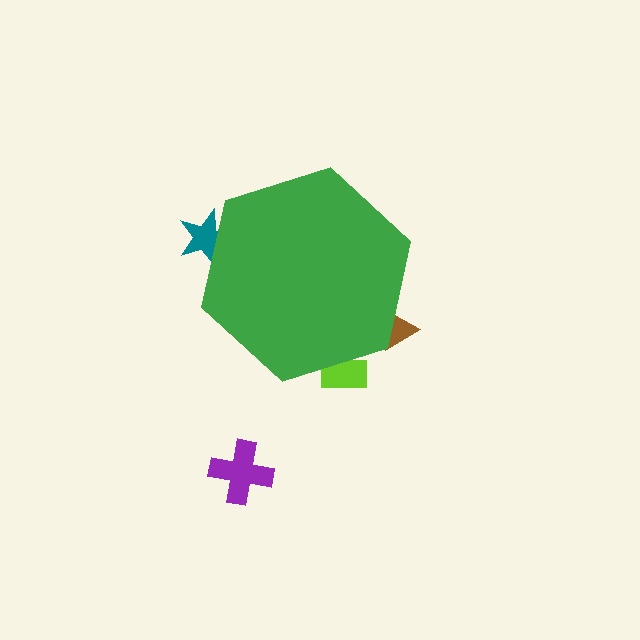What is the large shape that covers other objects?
A green hexagon.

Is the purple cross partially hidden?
No, the purple cross is fully visible.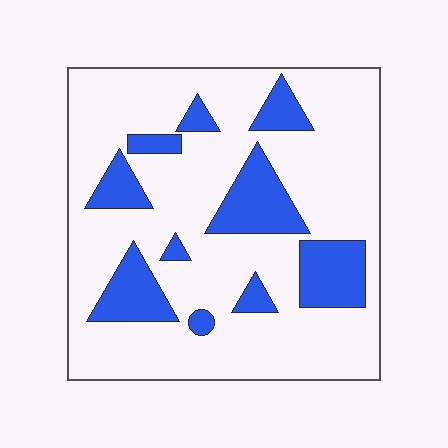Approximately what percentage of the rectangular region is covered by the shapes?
Approximately 20%.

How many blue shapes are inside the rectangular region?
10.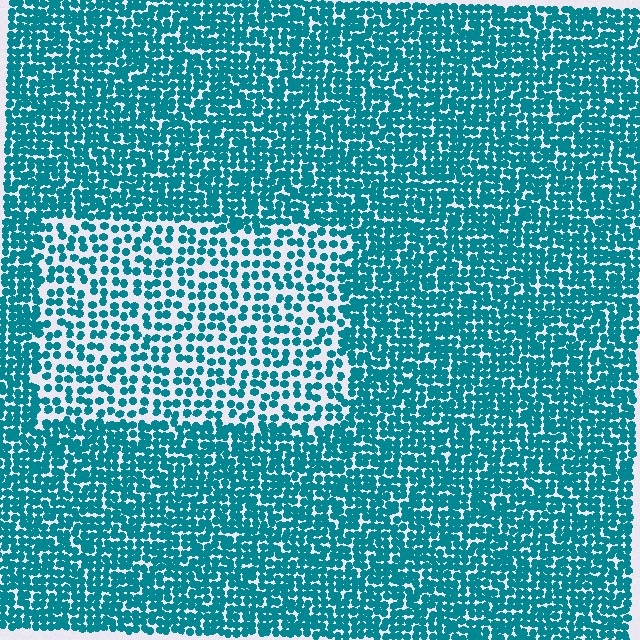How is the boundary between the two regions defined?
The boundary is defined by a change in element density (approximately 1.9x ratio). All elements are the same color, size, and shape.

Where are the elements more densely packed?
The elements are more densely packed outside the rectangle boundary.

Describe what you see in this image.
The image contains small teal elements arranged at two different densities. A rectangle-shaped region is visible where the elements are less densely packed than the surrounding area.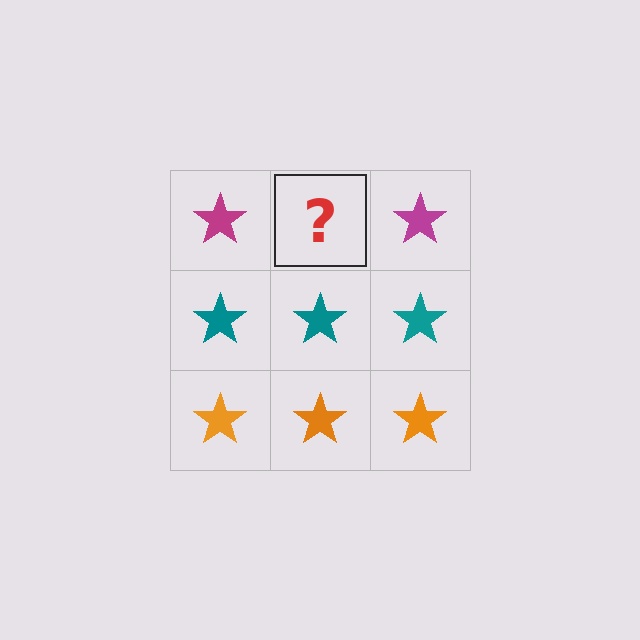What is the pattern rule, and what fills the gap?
The rule is that each row has a consistent color. The gap should be filled with a magenta star.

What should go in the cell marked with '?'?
The missing cell should contain a magenta star.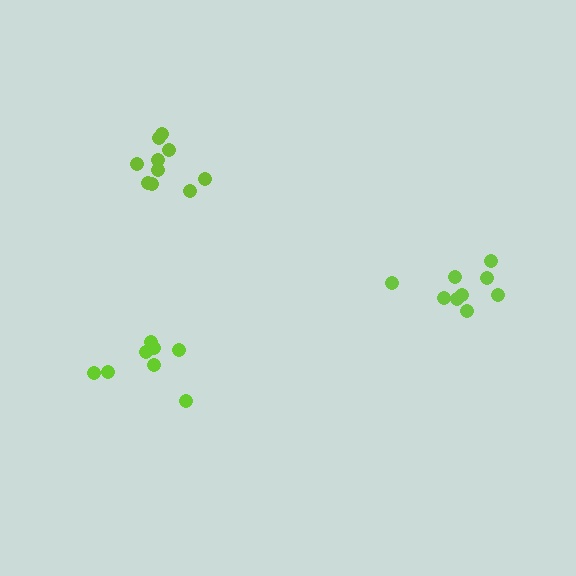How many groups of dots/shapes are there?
There are 3 groups.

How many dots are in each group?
Group 1: 9 dots, Group 2: 10 dots, Group 3: 8 dots (27 total).